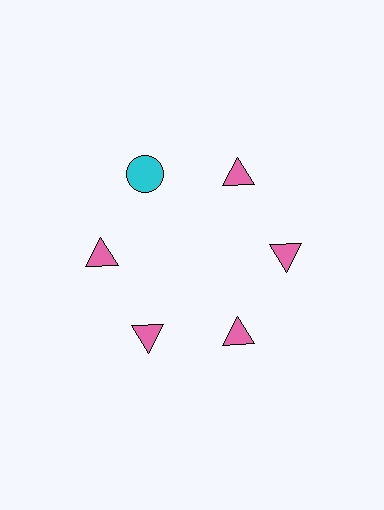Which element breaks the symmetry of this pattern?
The cyan circle at roughly the 11 o'clock position breaks the symmetry. All other shapes are pink triangles.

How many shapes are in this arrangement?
There are 6 shapes arranged in a ring pattern.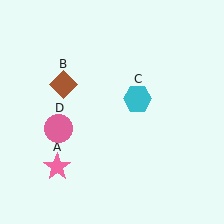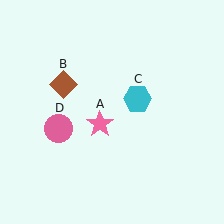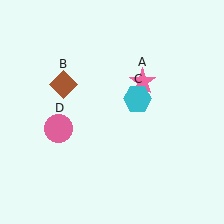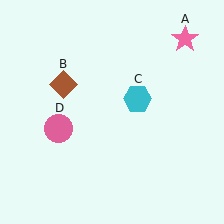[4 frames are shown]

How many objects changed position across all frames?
1 object changed position: pink star (object A).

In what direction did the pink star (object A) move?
The pink star (object A) moved up and to the right.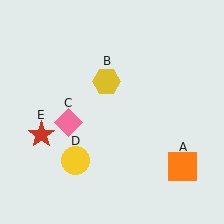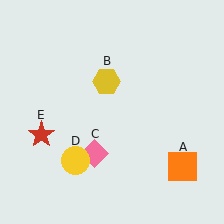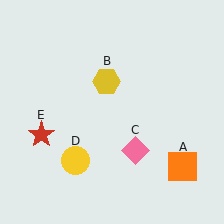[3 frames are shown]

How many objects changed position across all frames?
1 object changed position: pink diamond (object C).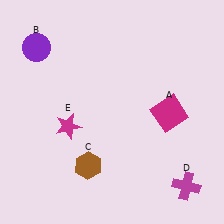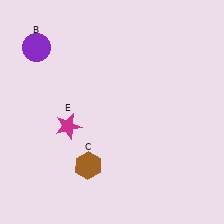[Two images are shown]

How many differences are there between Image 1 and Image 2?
There are 2 differences between the two images.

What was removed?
The magenta square (A), the magenta cross (D) were removed in Image 2.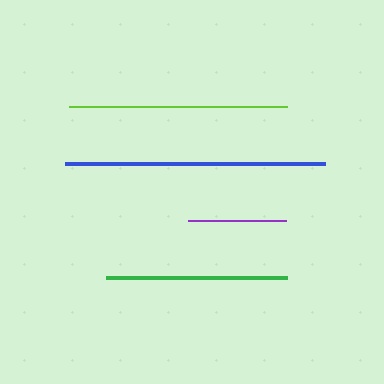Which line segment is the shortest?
The purple line is the shortest at approximately 98 pixels.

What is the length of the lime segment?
The lime segment is approximately 218 pixels long.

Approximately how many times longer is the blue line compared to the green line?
The blue line is approximately 1.4 times the length of the green line.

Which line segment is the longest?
The blue line is the longest at approximately 260 pixels.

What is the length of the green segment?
The green segment is approximately 181 pixels long.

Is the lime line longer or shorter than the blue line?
The blue line is longer than the lime line.